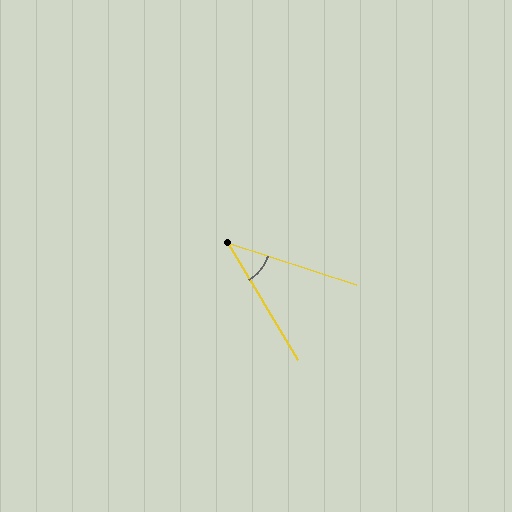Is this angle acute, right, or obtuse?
It is acute.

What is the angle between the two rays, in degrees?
Approximately 41 degrees.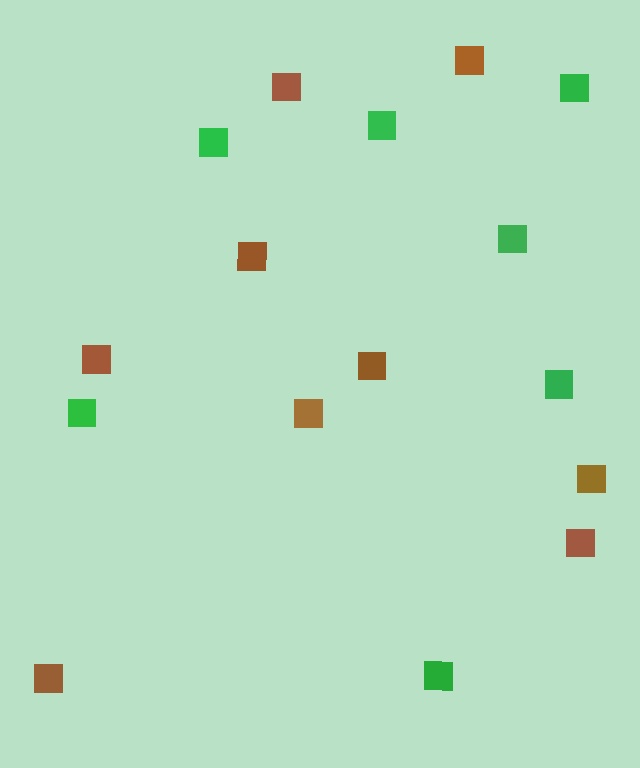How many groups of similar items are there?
There are 2 groups: one group of brown squares (9) and one group of green squares (7).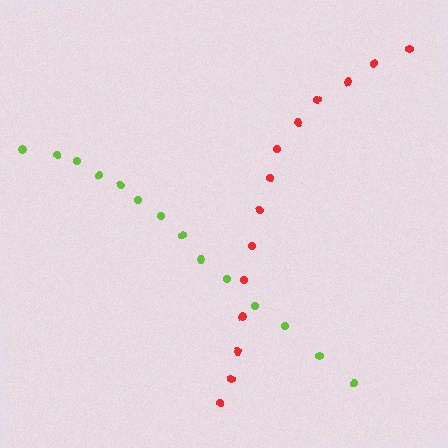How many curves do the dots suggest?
There are 2 distinct paths.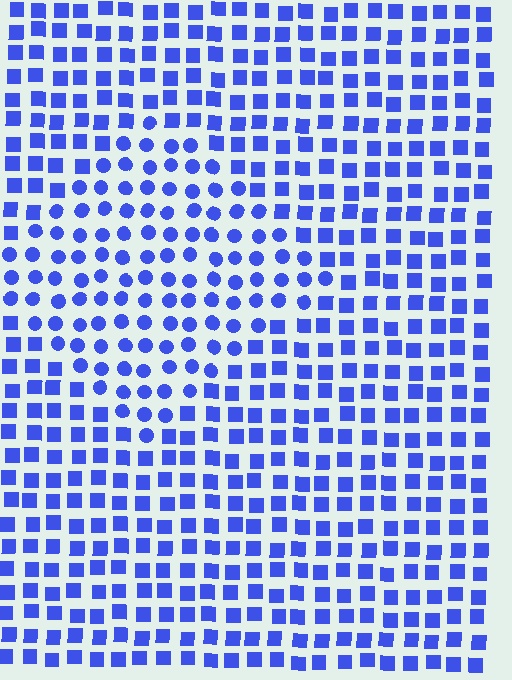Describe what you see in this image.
The image is filled with small blue elements arranged in a uniform grid. A diamond-shaped region contains circles, while the surrounding area contains squares. The boundary is defined purely by the change in element shape.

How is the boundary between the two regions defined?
The boundary is defined by a change in element shape: circles inside vs. squares outside. All elements share the same color and spacing.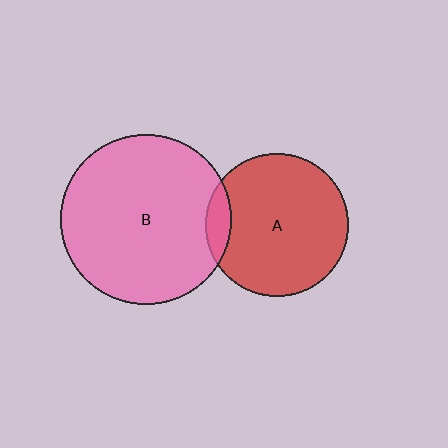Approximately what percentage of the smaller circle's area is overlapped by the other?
Approximately 10%.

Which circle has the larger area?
Circle B (pink).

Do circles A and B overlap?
Yes.